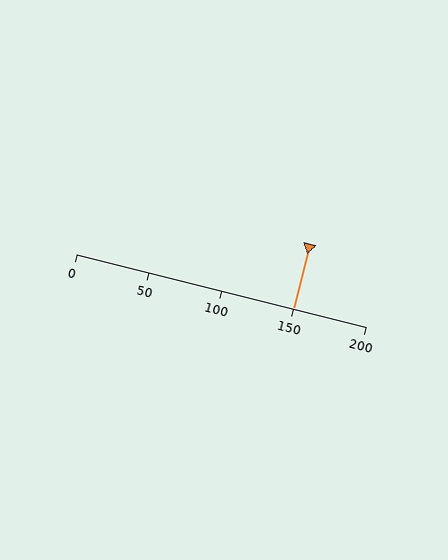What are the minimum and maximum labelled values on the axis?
The axis runs from 0 to 200.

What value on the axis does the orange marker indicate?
The marker indicates approximately 150.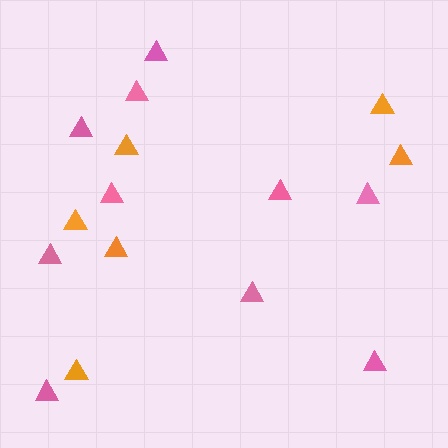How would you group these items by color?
There are 2 groups: one group of orange triangles (6) and one group of pink triangles (10).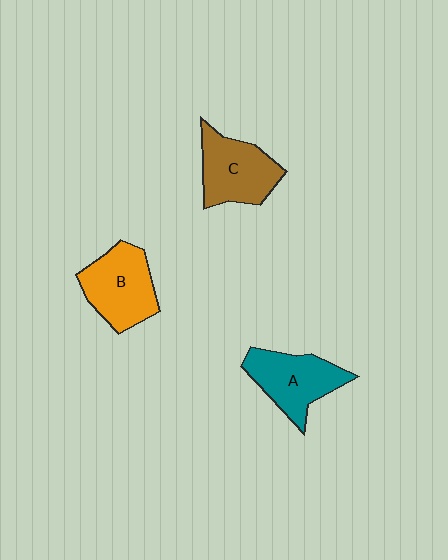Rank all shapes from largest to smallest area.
From largest to smallest: B (orange), C (brown), A (teal).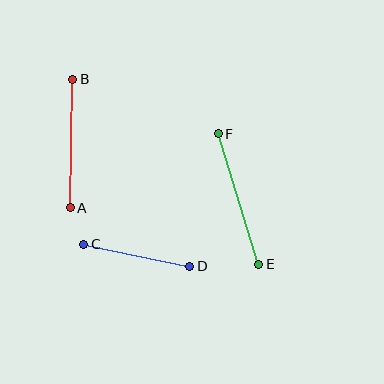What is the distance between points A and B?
The distance is approximately 128 pixels.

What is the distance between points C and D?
The distance is approximately 108 pixels.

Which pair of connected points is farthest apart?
Points E and F are farthest apart.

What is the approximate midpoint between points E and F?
The midpoint is at approximately (238, 199) pixels.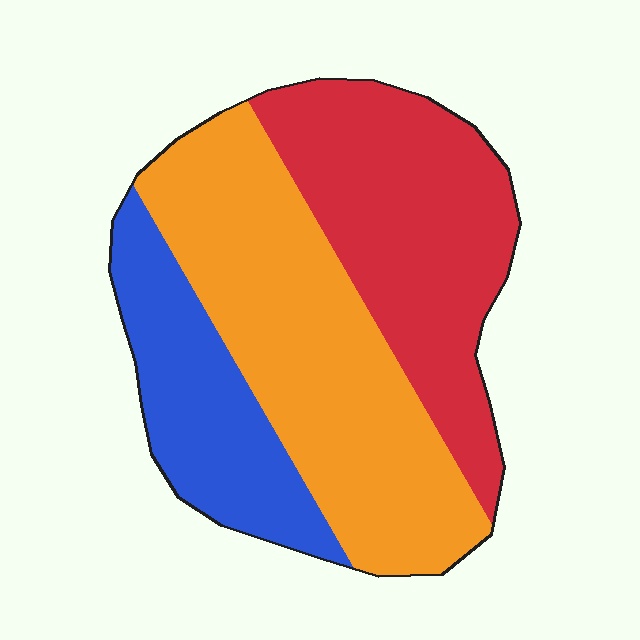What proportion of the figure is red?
Red takes up about one third (1/3) of the figure.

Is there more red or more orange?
Orange.